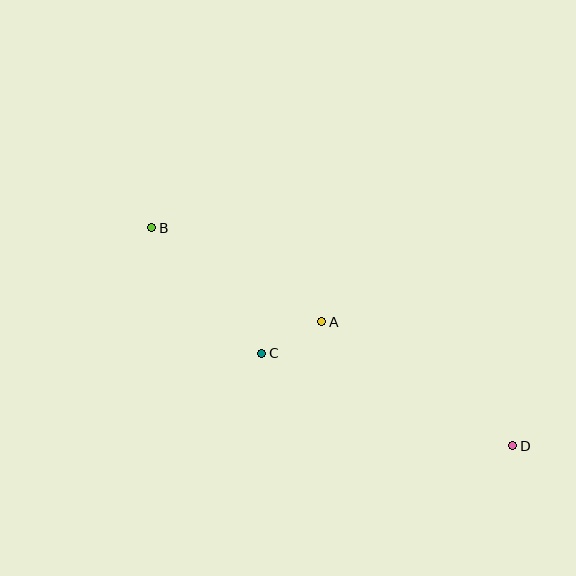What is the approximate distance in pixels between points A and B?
The distance between A and B is approximately 194 pixels.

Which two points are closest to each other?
Points A and C are closest to each other.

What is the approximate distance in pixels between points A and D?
The distance between A and D is approximately 227 pixels.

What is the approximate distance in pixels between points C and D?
The distance between C and D is approximately 267 pixels.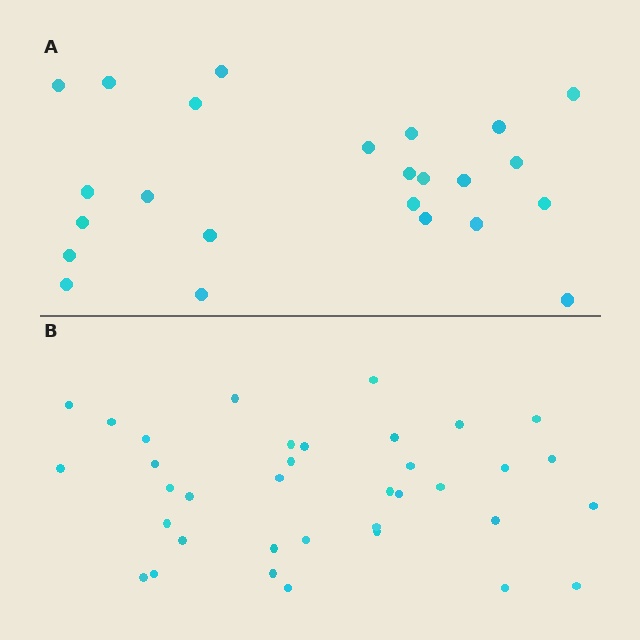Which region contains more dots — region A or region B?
Region B (the bottom region) has more dots.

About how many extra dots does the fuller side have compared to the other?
Region B has roughly 12 or so more dots than region A.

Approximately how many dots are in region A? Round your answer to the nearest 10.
About 20 dots. (The exact count is 24, which rounds to 20.)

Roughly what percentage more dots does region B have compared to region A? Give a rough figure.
About 50% more.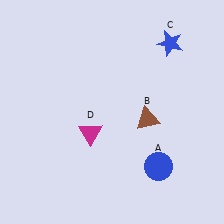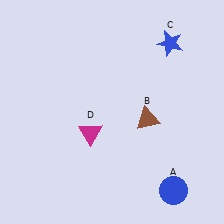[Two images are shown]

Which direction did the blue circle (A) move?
The blue circle (A) moved down.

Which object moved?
The blue circle (A) moved down.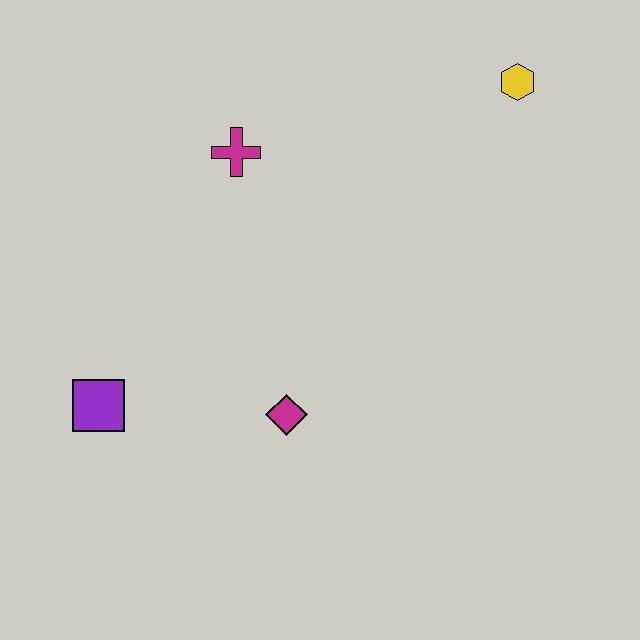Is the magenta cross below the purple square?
No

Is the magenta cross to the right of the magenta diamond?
No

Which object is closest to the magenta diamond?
The purple square is closest to the magenta diamond.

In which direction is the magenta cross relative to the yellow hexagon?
The magenta cross is to the left of the yellow hexagon.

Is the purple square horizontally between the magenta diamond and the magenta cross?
No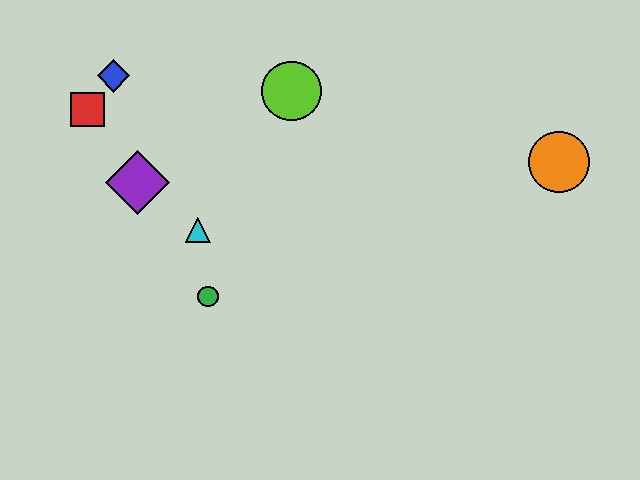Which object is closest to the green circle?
The cyan triangle is closest to the green circle.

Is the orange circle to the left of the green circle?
No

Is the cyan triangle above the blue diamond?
No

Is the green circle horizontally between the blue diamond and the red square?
No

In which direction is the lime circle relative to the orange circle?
The lime circle is to the left of the orange circle.